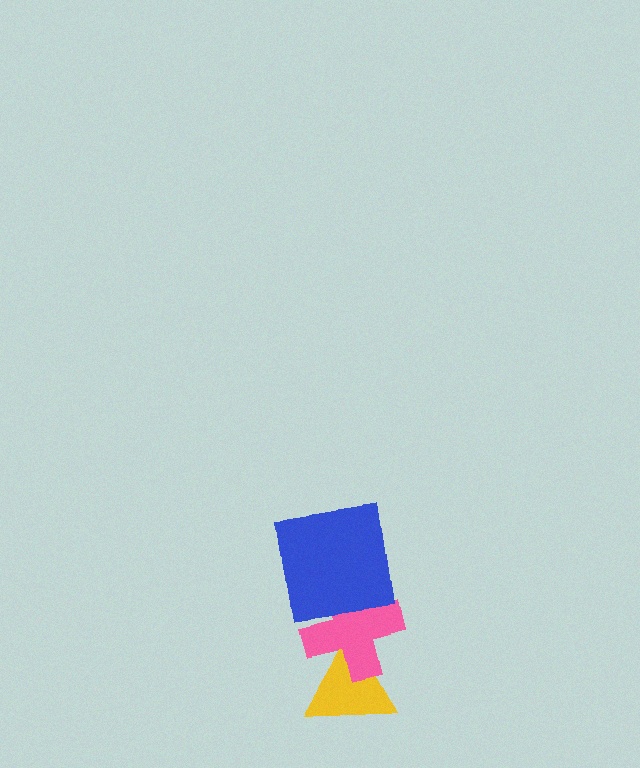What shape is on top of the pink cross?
The blue square is on top of the pink cross.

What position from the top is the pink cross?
The pink cross is 2nd from the top.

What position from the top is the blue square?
The blue square is 1st from the top.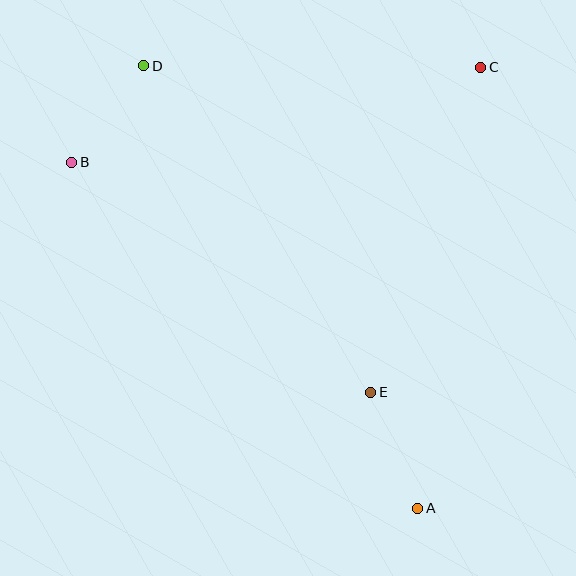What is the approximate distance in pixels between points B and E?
The distance between B and E is approximately 377 pixels.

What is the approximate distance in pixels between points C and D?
The distance between C and D is approximately 337 pixels.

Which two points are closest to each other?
Points B and D are closest to each other.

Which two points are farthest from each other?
Points A and D are farthest from each other.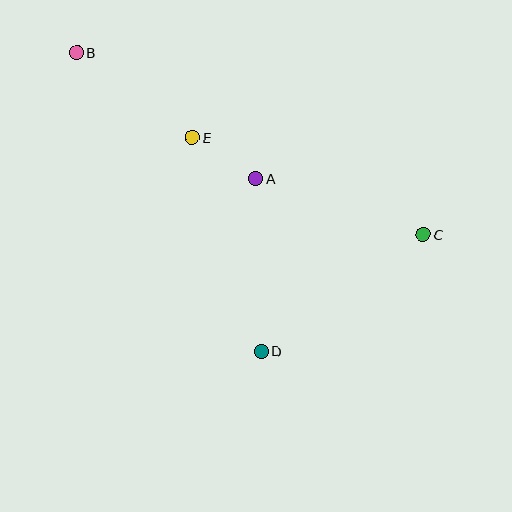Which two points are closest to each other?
Points A and E are closest to each other.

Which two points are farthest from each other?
Points B and C are farthest from each other.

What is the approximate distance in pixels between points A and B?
The distance between A and B is approximately 219 pixels.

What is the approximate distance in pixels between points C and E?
The distance between C and E is approximately 250 pixels.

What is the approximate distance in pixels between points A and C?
The distance between A and C is approximately 177 pixels.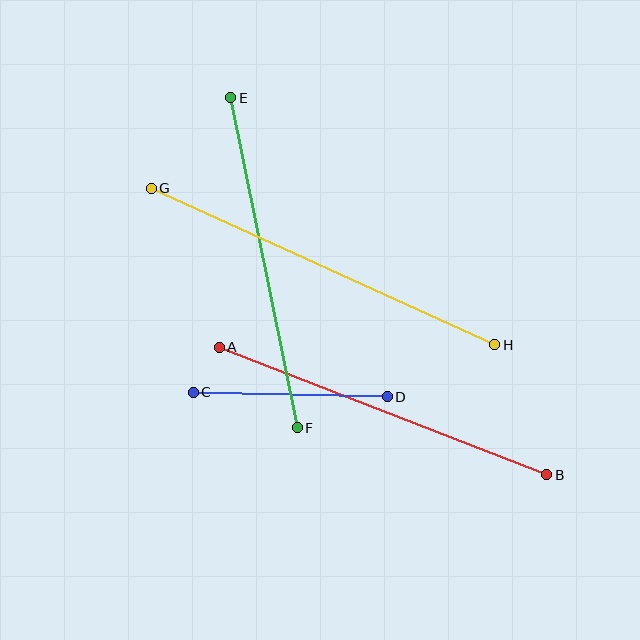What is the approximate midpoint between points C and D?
The midpoint is at approximately (290, 395) pixels.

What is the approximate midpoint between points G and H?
The midpoint is at approximately (323, 267) pixels.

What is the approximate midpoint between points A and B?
The midpoint is at approximately (383, 411) pixels.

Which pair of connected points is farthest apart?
Points G and H are farthest apart.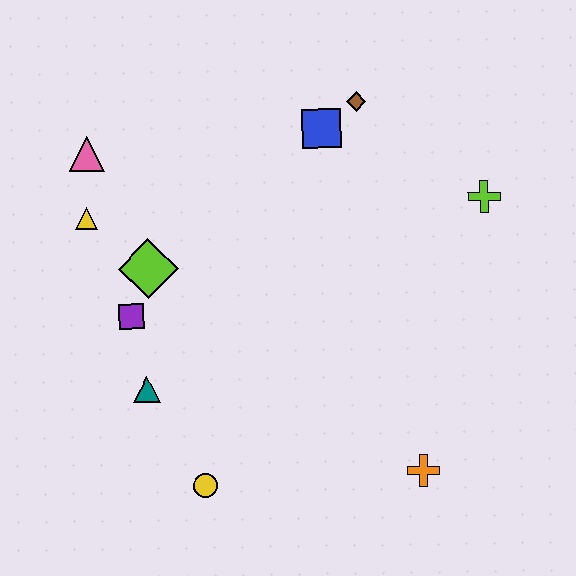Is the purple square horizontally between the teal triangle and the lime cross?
No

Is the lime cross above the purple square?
Yes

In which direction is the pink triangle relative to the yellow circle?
The pink triangle is above the yellow circle.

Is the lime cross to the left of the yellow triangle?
No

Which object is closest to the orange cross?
The yellow circle is closest to the orange cross.